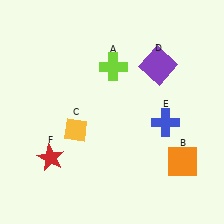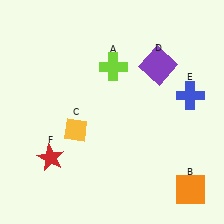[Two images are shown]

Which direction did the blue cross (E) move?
The blue cross (E) moved up.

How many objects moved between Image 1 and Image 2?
2 objects moved between the two images.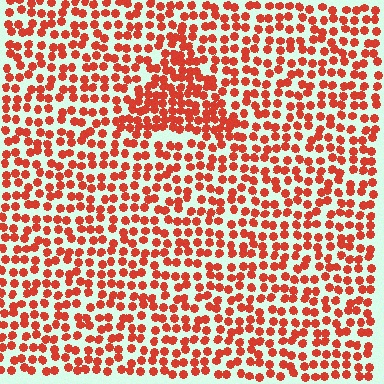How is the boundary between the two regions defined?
The boundary is defined by a change in element density (approximately 1.7x ratio). All elements are the same color, size, and shape.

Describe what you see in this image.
The image contains small red elements arranged at two different densities. A triangle-shaped region is visible where the elements are more densely packed than the surrounding area.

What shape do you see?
I see a triangle.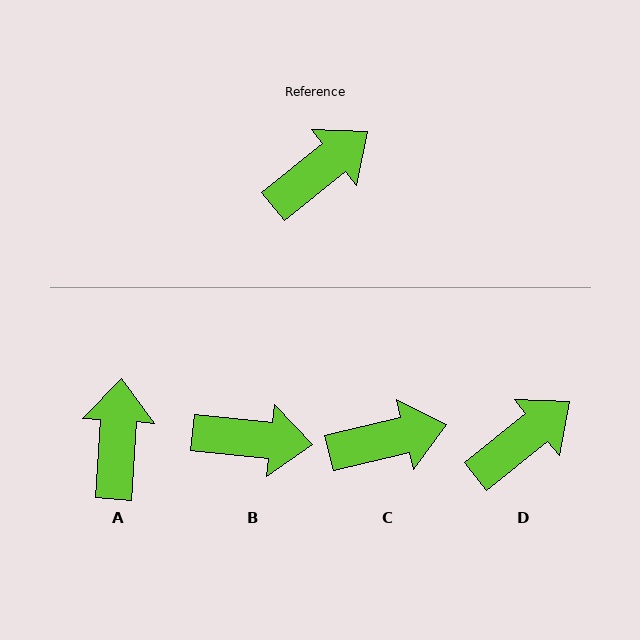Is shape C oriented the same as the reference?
No, it is off by about 25 degrees.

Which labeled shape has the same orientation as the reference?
D.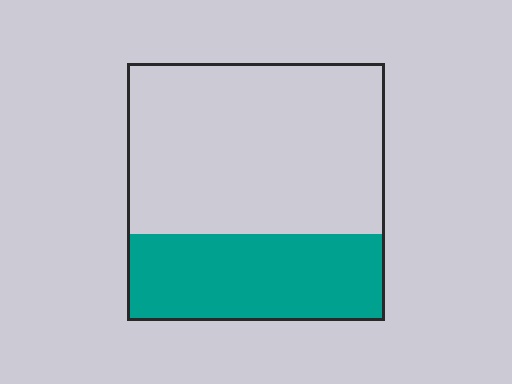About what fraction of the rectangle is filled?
About one third (1/3).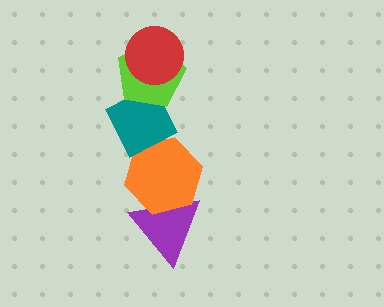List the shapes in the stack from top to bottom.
From top to bottom: the red circle, the lime pentagon, the teal diamond, the orange hexagon, the purple triangle.